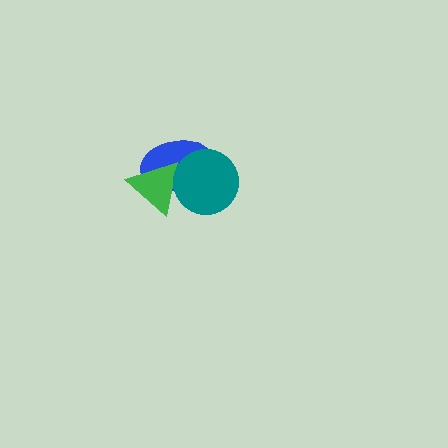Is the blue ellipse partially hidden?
Yes, it is partially covered by another shape.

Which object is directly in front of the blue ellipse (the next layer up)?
The green triangle is directly in front of the blue ellipse.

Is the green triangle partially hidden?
Yes, it is partially covered by another shape.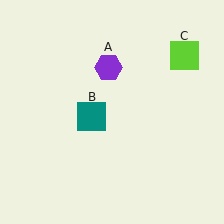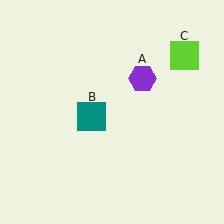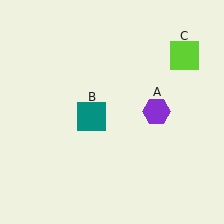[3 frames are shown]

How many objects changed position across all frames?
1 object changed position: purple hexagon (object A).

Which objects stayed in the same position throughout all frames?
Teal square (object B) and lime square (object C) remained stationary.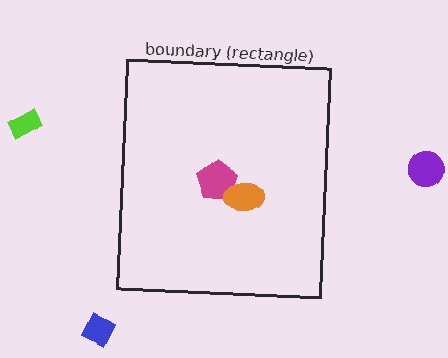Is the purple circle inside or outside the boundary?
Outside.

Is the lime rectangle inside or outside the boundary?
Outside.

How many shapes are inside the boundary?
2 inside, 3 outside.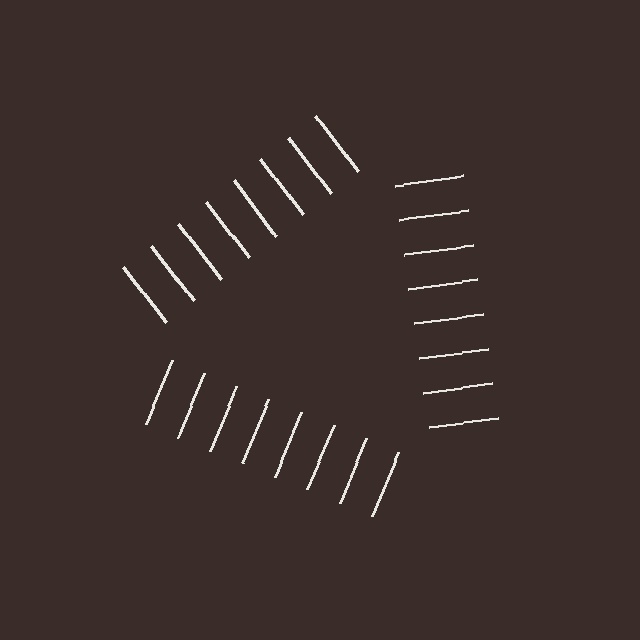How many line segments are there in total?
24 — 8 along each of the 3 edges.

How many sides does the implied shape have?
3 sides — the line-ends trace a triangle.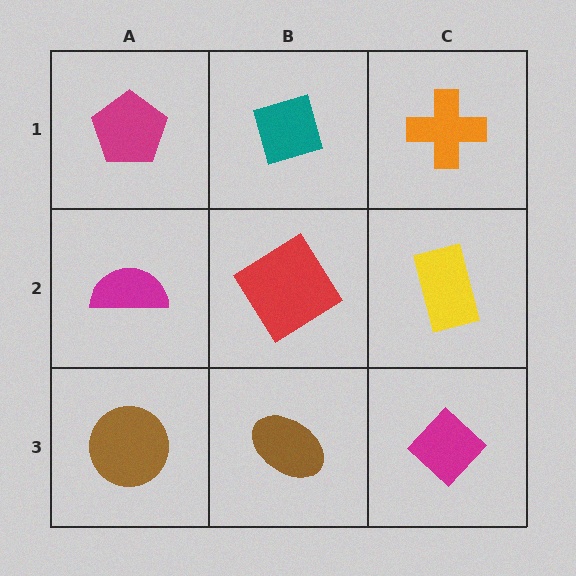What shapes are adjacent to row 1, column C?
A yellow rectangle (row 2, column C), a teal diamond (row 1, column B).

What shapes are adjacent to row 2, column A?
A magenta pentagon (row 1, column A), a brown circle (row 3, column A), a red diamond (row 2, column B).